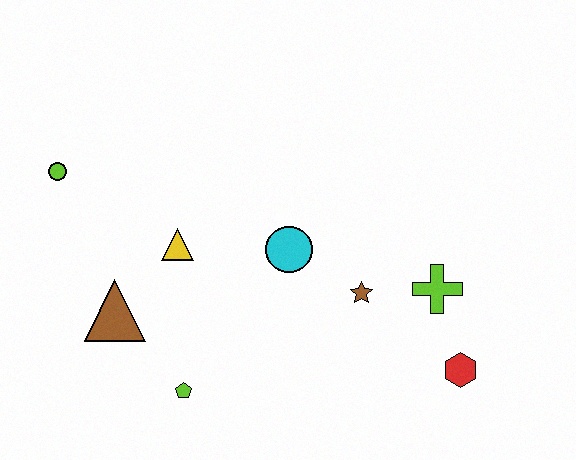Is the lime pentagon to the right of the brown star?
No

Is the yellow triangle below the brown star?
No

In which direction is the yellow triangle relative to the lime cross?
The yellow triangle is to the left of the lime cross.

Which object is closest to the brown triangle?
The yellow triangle is closest to the brown triangle.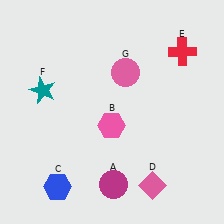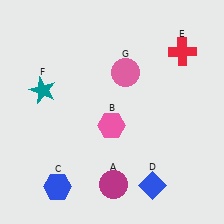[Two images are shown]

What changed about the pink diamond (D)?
In Image 1, D is pink. In Image 2, it changed to blue.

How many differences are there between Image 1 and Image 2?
There is 1 difference between the two images.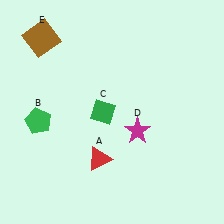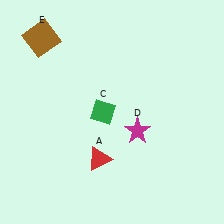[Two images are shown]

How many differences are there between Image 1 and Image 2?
There is 1 difference between the two images.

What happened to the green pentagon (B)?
The green pentagon (B) was removed in Image 2. It was in the bottom-left area of Image 1.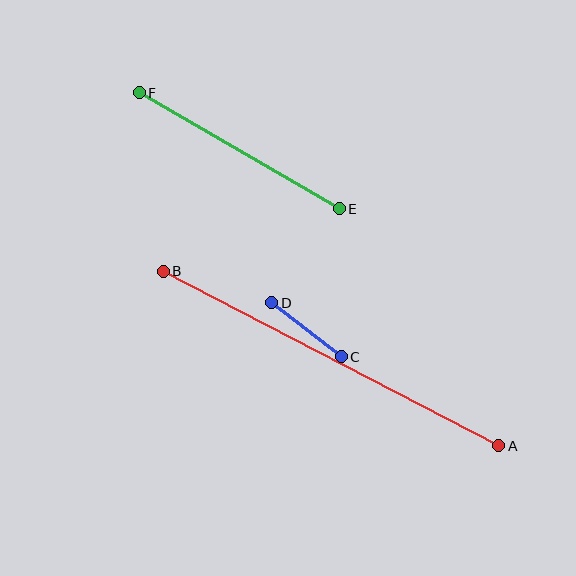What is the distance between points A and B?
The distance is approximately 378 pixels.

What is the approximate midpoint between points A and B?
The midpoint is at approximately (331, 359) pixels.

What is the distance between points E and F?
The distance is approximately 231 pixels.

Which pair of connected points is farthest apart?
Points A and B are farthest apart.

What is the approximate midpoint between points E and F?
The midpoint is at approximately (239, 151) pixels.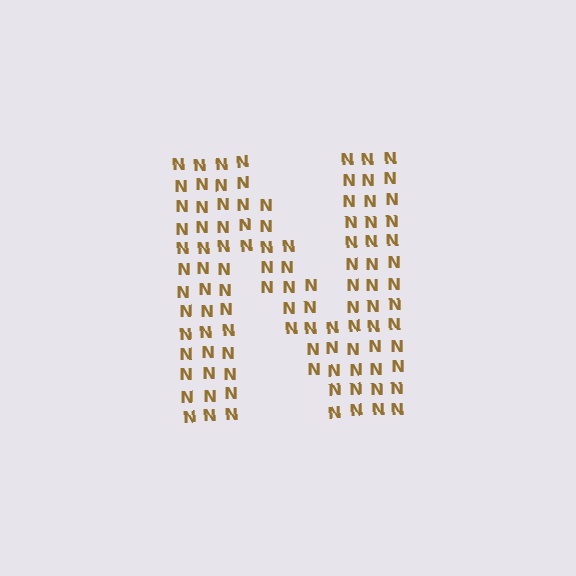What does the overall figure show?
The overall figure shows the letter N.